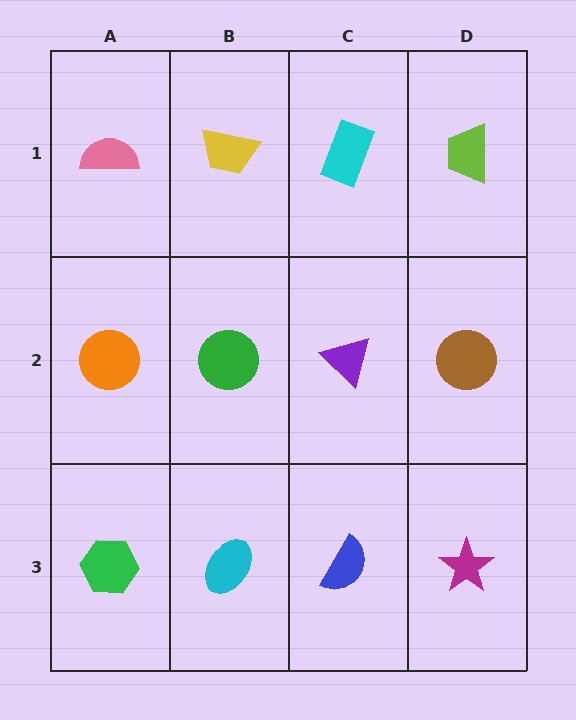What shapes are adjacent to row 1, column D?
A brown circle (row 2, column D), a cyan rectangle (row 1, column C).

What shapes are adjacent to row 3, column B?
A green circle (row 2, column B), a green hexagon (row 3, column A), a blue semicircle (row 3, column C).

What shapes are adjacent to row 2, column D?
A lime trapezoid (row 1, column D), a magenta star (row 3, column D), a purple triangle (row 2, column C).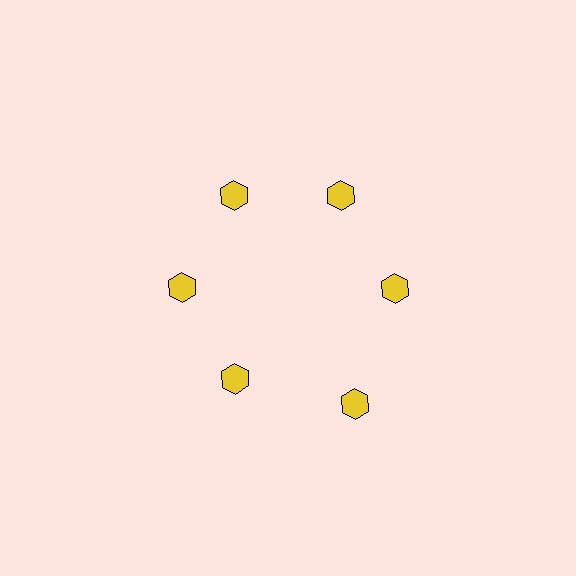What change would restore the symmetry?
The symmetry would be restored by moving it inward, back onto the ring so that all 6 hexagons sit at equal angles and equal distance from the center.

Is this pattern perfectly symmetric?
No. The 6 yellow hexagons are arranged in a ring, but one element near the 5 o'clock position is pushed outward from the center, breaking the 6-fold rotational symmetry.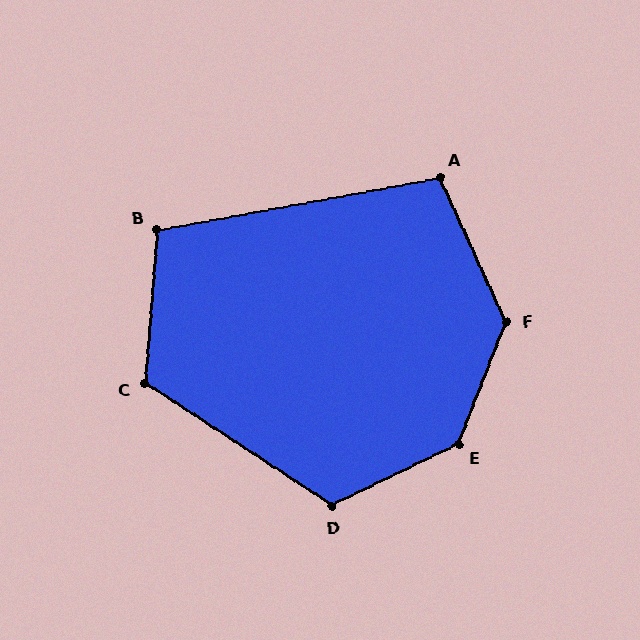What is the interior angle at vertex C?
Approximately 119 degrees (obtuse).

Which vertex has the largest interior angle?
E, at approximately 137 degrees.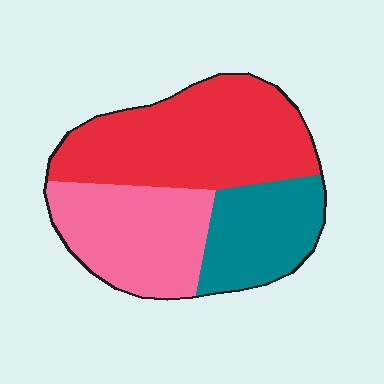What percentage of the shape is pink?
Pink covers roughly 30% of the shape.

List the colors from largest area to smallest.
From largest to smallest: red, pink, teal.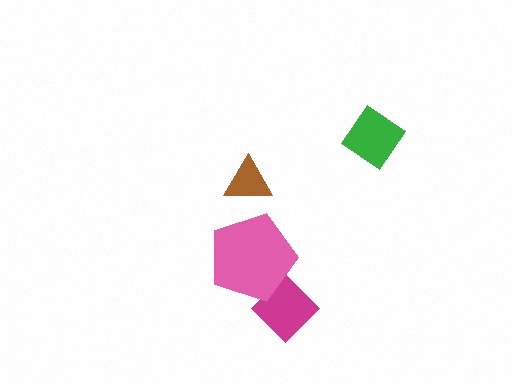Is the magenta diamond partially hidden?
Yes, it is partially covered by another shape.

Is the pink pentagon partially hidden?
No, no other shape covers it.